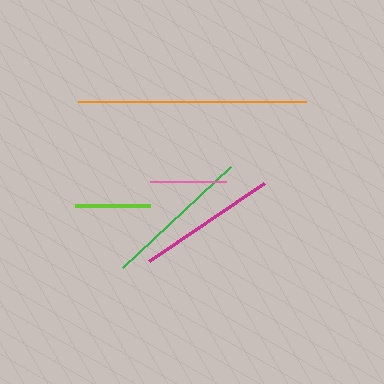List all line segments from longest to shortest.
From longest to shortest: orange, green, magenta, pink, lime.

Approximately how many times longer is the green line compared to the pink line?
The green line is approximately 1.9 times the length of the pink line.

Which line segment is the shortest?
The lime line is the shortest at approximately 75 pixels.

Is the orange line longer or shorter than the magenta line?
The orange line is longer than the magenta line.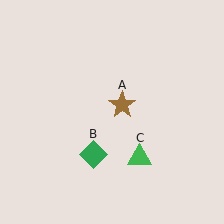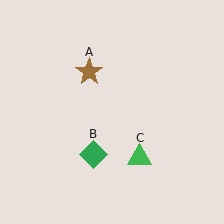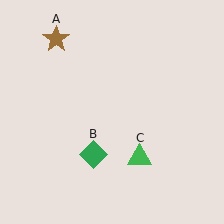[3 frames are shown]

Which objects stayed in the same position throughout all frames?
Green diamond (object B) and green triangle (object C) remained stationary.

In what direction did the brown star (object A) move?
The brown star (object A) moved up and to the left.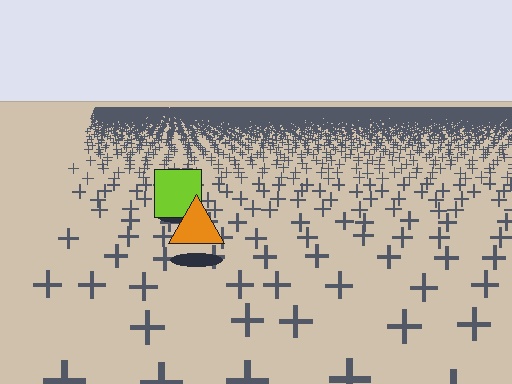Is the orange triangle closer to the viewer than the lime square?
Yes. The orange triangle is closer — you can tell from the texture gradient: the ground texture is coarser near it.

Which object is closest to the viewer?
The orange triangle is closest. The texture marks near it are larger and more spread out.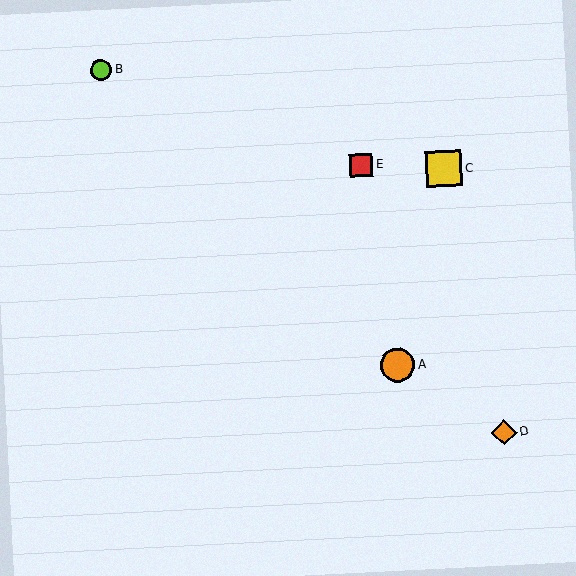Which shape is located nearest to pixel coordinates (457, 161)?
The yellow square (labeled C) at (444, 169) is nearest to that location.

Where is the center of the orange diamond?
The center of the orange diamond is at (504, 433).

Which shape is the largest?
The yellow square (labeled C) is the largest.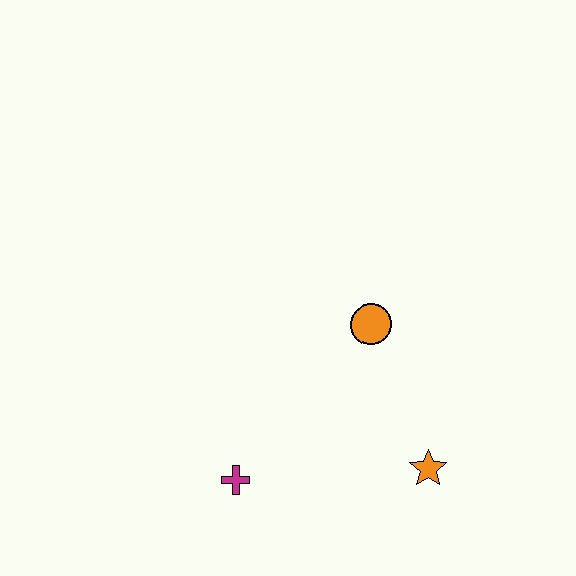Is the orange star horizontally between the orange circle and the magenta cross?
No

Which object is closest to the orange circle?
The orange star is closest to the orange circle.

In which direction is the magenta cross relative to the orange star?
The magenta cross is to the left of the orange star.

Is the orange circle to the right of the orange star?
No